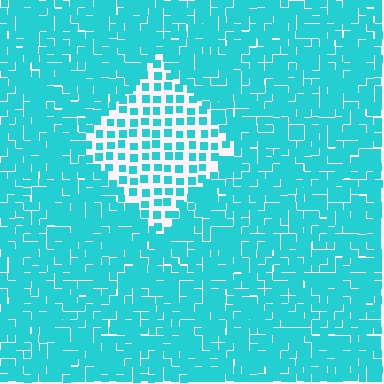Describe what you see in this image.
The image contains small cyan elements arranged at two different densities. A diamond-shaped region is visible where the elements are less densely packed than the surrounding area.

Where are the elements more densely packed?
The elements are more densely packed outside the diamond boundary.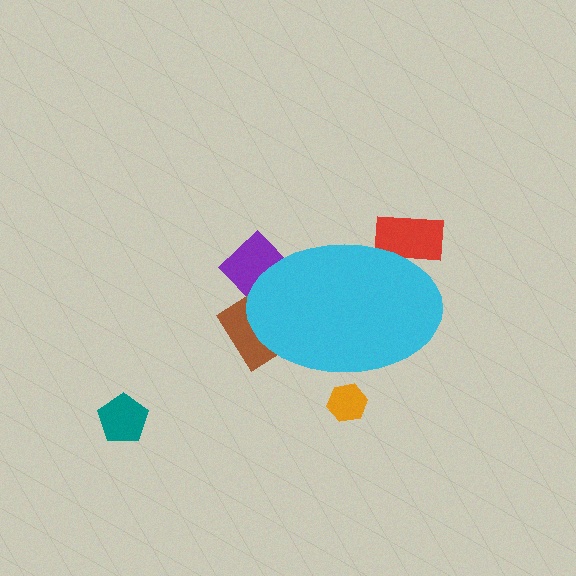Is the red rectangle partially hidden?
Yes, the red rectangle is partially hidden behind the cyan ellipse.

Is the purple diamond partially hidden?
Yes, the purple diamond is partially hidden behind the cyan ellipse.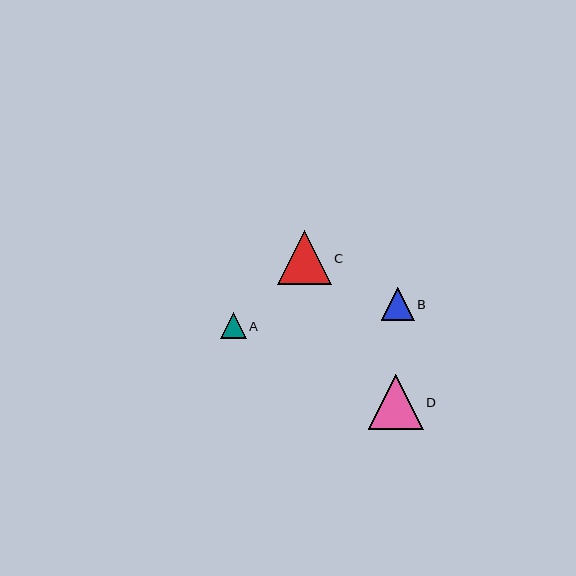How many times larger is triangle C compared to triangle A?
Triangle C is approximately 2.1 times the size of triangle A.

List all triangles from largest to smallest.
From largest to smallest: D, C, B, A.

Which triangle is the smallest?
Triangle A is the smallest with a size of approximately 26 pixels.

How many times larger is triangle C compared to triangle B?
Triangle C is approximately 1.6 times the size of triangle B.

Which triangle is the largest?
Triangle D is the largest with a size of approximately 55 pixels.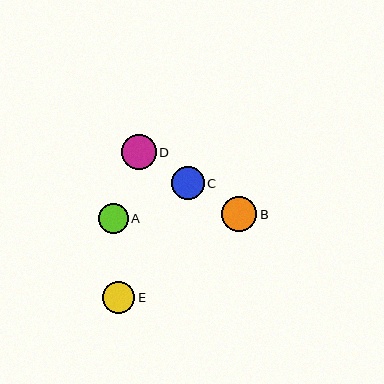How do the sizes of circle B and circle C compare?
Circle B and circle C are approximately the same size.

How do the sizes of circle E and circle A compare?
Circle E and circle A are approximately the same size.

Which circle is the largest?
Circle D is the largest with a size of approximately 35 pixels.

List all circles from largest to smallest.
From largest to smallest: D, B, C, E, A.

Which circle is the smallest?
Circle A is the smallest with a size of approximately 30 pixels.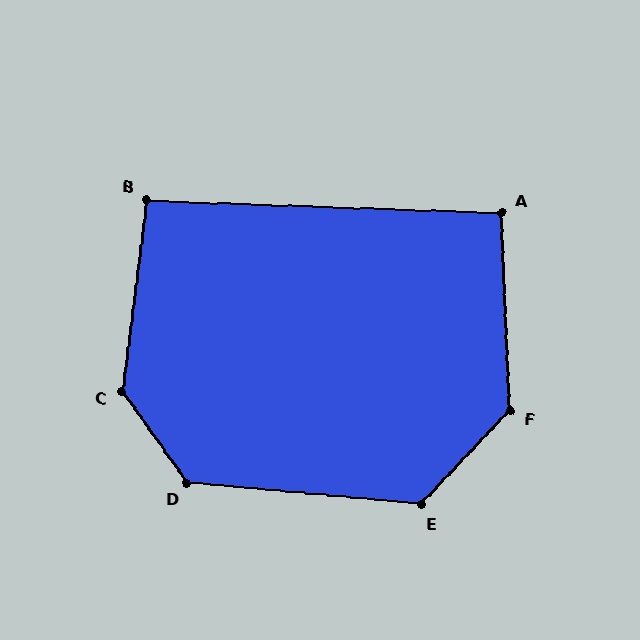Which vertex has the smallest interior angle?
A, at approximately 95 degrees.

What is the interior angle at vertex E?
Approximately 128 degrees (obtuse).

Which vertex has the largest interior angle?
C, at approximately 137 degrees.